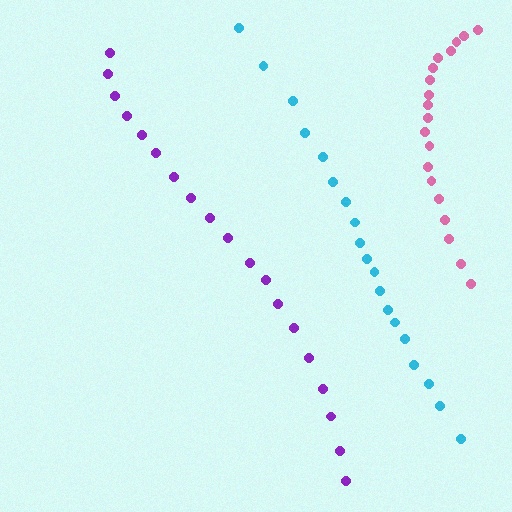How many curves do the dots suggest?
There are 3 distinct paths.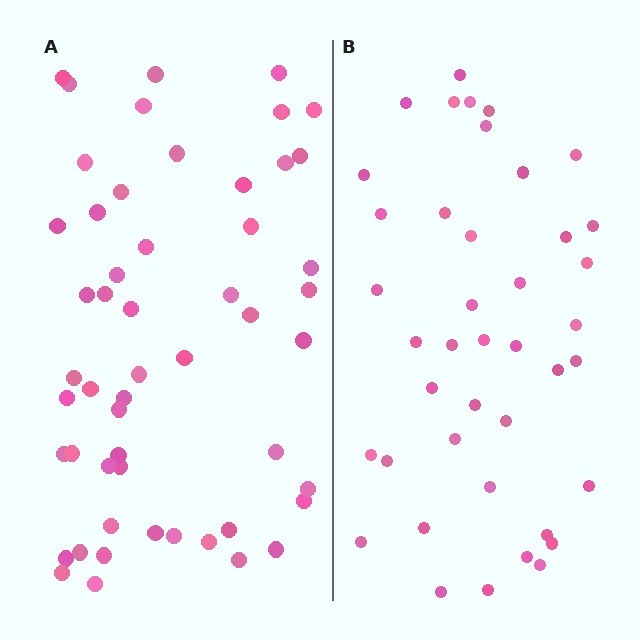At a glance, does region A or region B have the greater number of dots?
Region A (the left region) has more dots.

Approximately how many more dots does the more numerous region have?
Region A has roughly 12 or so more dots than region B.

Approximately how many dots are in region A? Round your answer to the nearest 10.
About 50 dots. (The exact count is 53, which rounds to 50.)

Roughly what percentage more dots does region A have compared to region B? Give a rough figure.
About 30% more.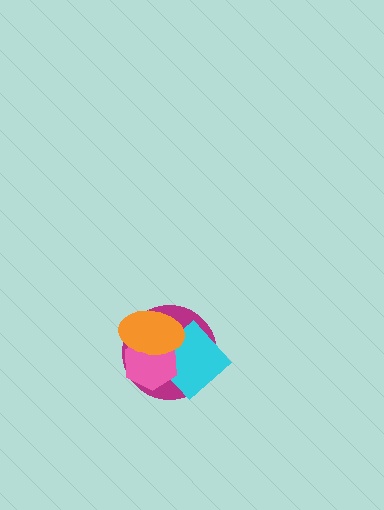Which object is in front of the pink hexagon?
The orange ellipse is in front of the pink hexagon.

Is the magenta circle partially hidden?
Yes, it is partially covered by another shape.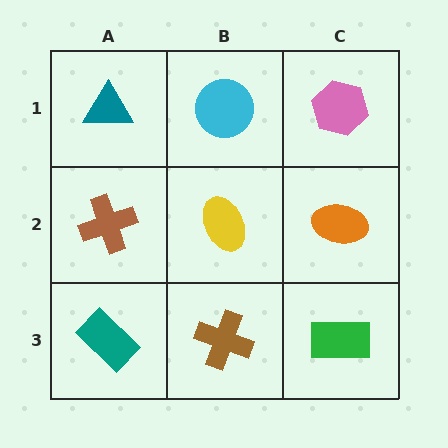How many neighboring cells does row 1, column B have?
3.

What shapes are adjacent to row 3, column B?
A yellow ellipse (row 2, column B), a teal rectangle (row 3, column A), a green rectangle (row 3, column C).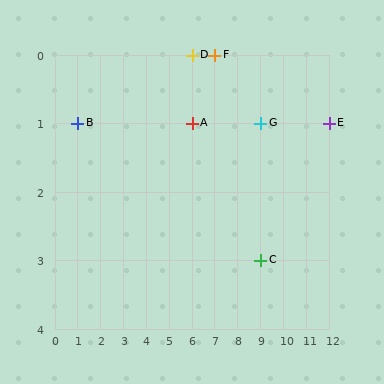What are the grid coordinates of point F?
Point F is at grid coordinates (7, 0).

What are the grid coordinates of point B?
Point B is at grid coordinates (1, 1).